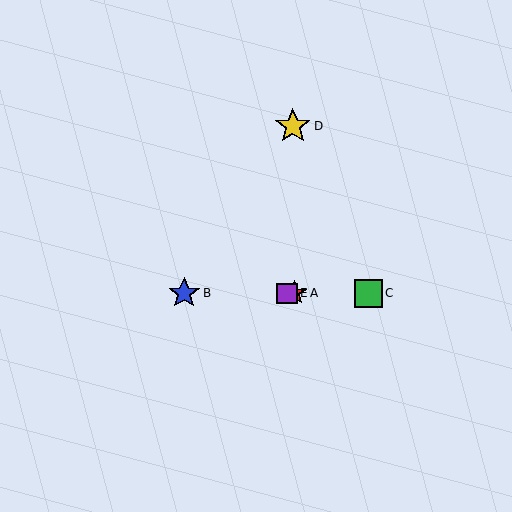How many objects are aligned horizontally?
4 objects (A, B, C, E) are aligned horizontally.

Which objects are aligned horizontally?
Objects A, B, C, E are aligned horizontally.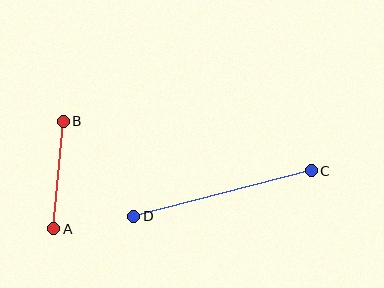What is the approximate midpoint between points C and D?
The midpoint is at approximately (222, 193) pixels.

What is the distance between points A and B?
The distance is approximately 108 pixels.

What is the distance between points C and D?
The distance is approximately 183 pixels.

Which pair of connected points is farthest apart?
Points C and D are farthest apart.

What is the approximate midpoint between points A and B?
The midpoint is at approximately (58, 175) pixels.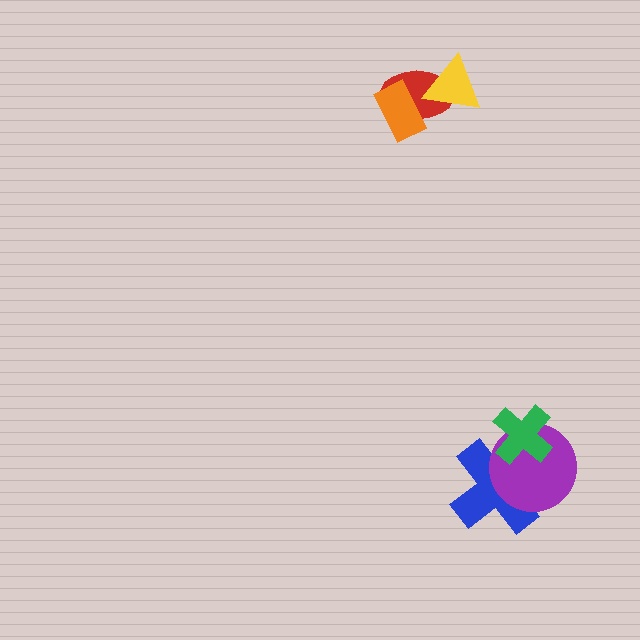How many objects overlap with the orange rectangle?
1 object overlaps with the orange rectangle.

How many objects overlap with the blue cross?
2 objects overlap with the blue cross.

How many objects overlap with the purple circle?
2 objects overlap with the purple circle.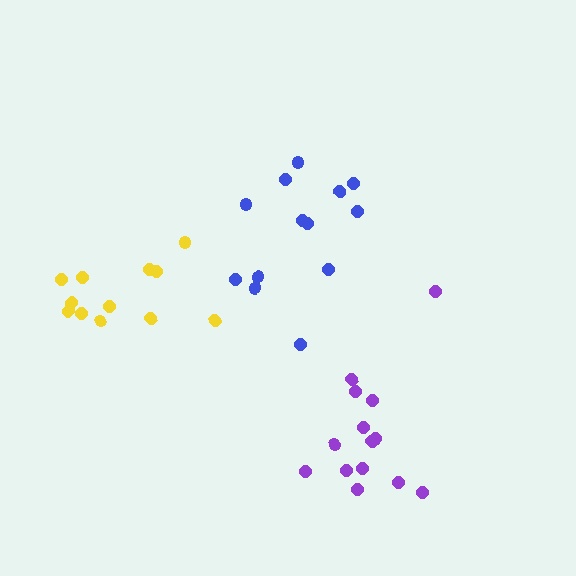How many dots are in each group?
Group 1: 12 dots, Group 2: 13 dots, Group 3: 14 dots (39 total).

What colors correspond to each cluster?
The clusters are colored: yellow, blue, purple.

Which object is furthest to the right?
The purple cluster is rightmost.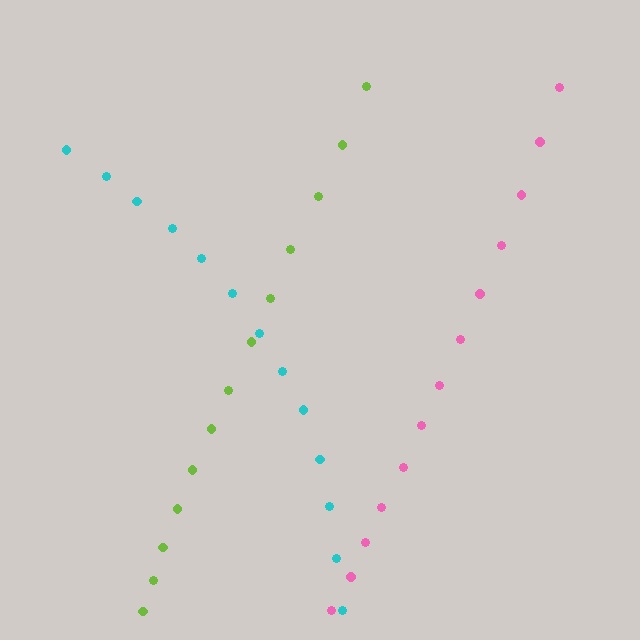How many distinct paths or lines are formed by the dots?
There are 3 distinct paths.